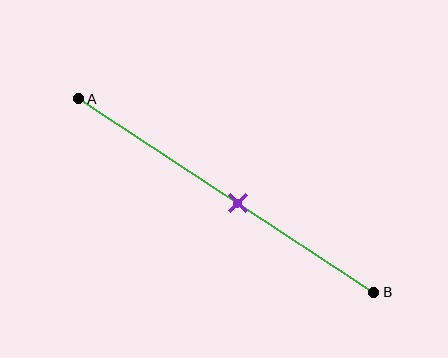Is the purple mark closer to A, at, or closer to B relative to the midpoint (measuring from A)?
The purple mark is closer to point B than the midpoint of segment AB.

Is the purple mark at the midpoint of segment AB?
No, the mark is at about 55% from A, not at the 50% midpoint.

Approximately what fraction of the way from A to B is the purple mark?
The purple mark is approximately 55% of the way from A to B.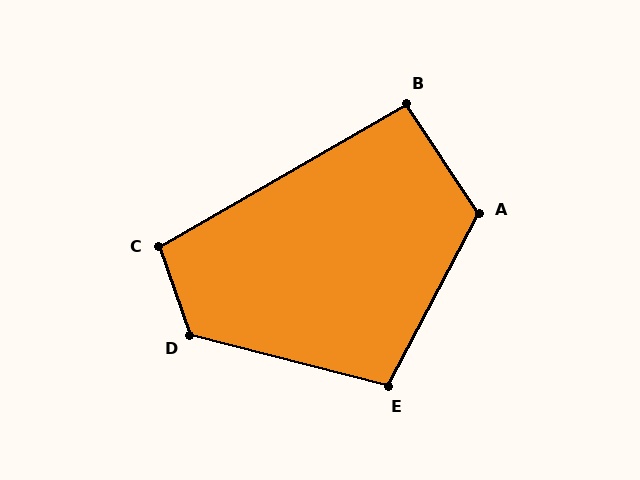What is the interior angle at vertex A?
Approximately 119 degrees (obtuse).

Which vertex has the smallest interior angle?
B, at approximately 94 degrees.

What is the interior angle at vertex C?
Approximately 101 degrees (obtuse).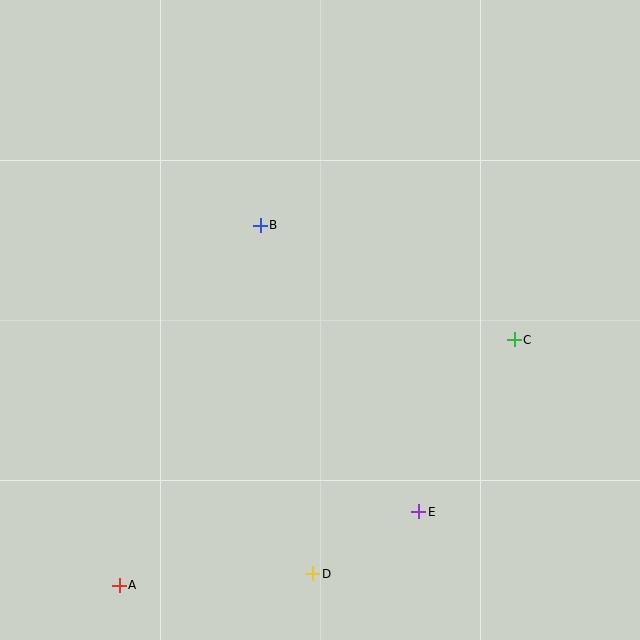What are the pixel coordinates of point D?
Point D is at (313, 574).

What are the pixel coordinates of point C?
Point C is at (514, 340).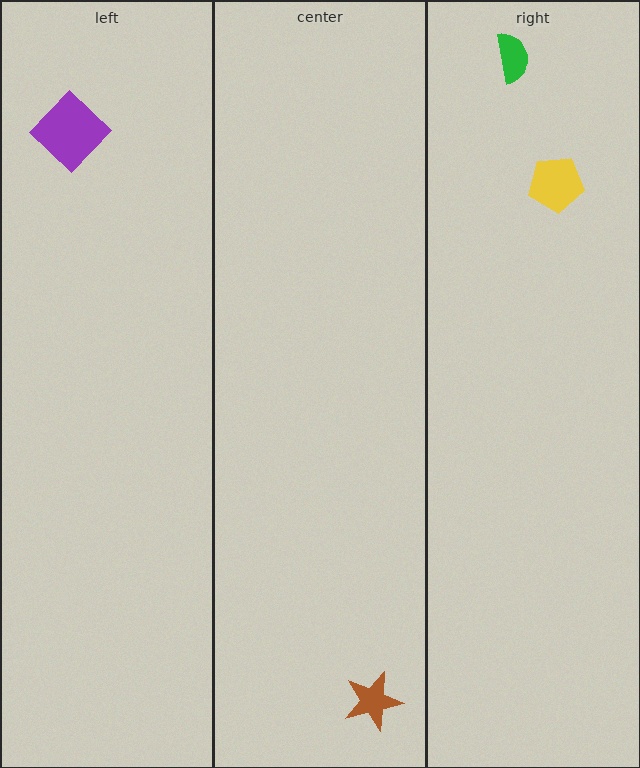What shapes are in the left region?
The purple diamond.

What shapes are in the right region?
The yellow pentagon, the green semicircle.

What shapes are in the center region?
The brown star.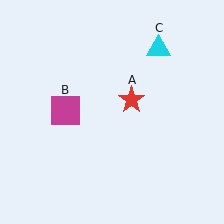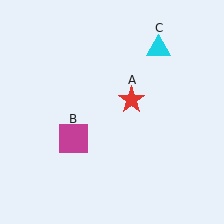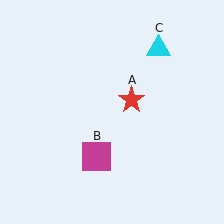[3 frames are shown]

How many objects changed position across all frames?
1 object changed position: magenta square (object B).